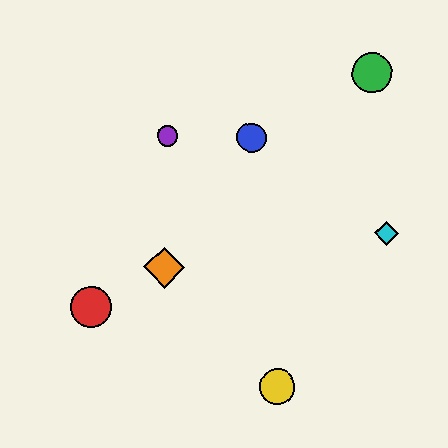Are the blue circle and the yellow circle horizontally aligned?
No, the blue circle is at y≈137 and the yellow circle is at y≈387.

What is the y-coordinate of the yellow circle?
The yellow circle is at y≈387.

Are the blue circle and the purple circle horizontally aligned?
Yes, both are at y≈137.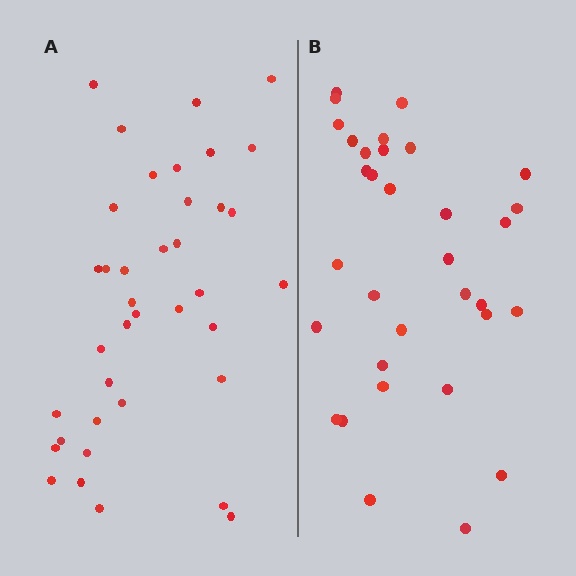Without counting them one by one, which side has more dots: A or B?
Region A (the left region) has more dots.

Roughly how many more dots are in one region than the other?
Region A has about 5 more dots than region B.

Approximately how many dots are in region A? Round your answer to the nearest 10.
About 40 dots. (The exact count is 38, which rounds to 40.)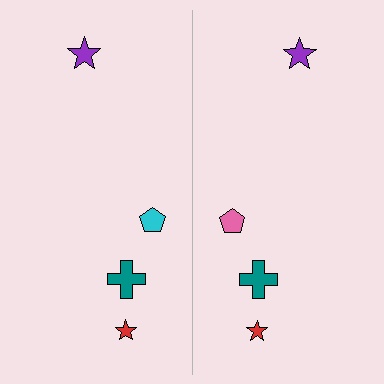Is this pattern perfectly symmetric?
No, the pattern is not perfectly symmetric. The pink pentagon on the right side breaks the symmetry — its mirror counterpart is cyan.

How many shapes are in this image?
There are 8 shapes in this image.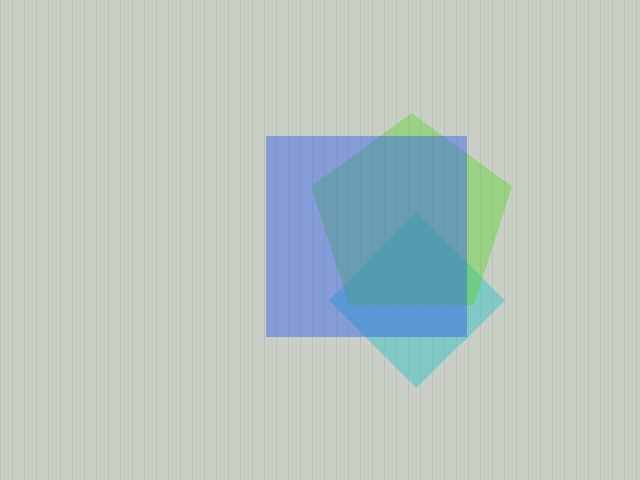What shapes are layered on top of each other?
The layered shapes are: a cyan diamond, a lime pentagon, a blue square.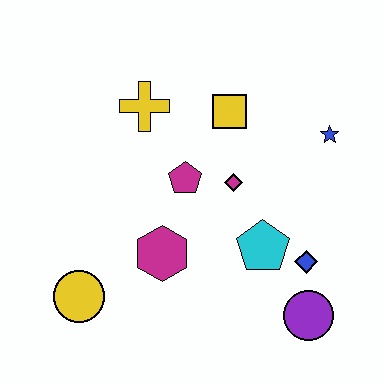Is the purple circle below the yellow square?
Yes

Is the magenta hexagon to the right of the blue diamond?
No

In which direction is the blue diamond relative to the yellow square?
The blue diamond is below the yellow square.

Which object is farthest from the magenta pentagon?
The purple circle is farthest from the magenta pentagon.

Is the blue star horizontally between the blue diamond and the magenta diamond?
No